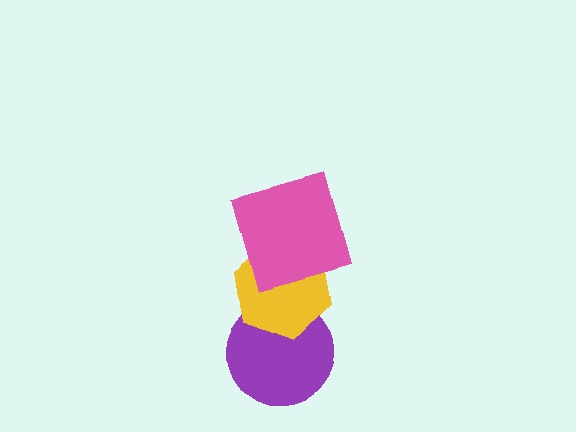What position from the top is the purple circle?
The purple circle is 3rd from the top.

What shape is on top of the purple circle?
The yellow hexagon is on top of the purple circle.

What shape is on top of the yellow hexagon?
The pink square is on top of the yellow hexagon.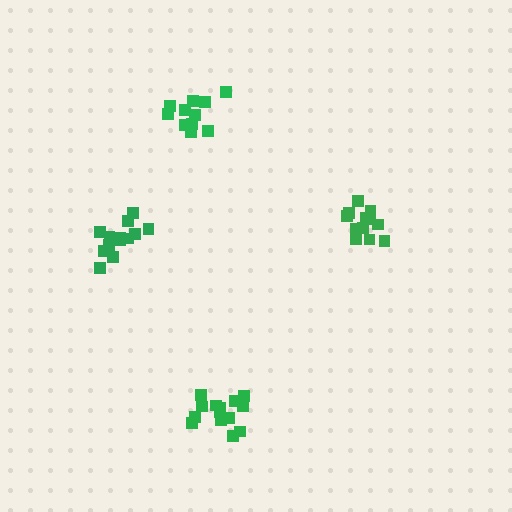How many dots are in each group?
Group 1: 13 dots, Group 2: 12 dots, Group 3: 12 dots, Group 4: 16 dots (53 total).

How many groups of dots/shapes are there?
There are 4 groups.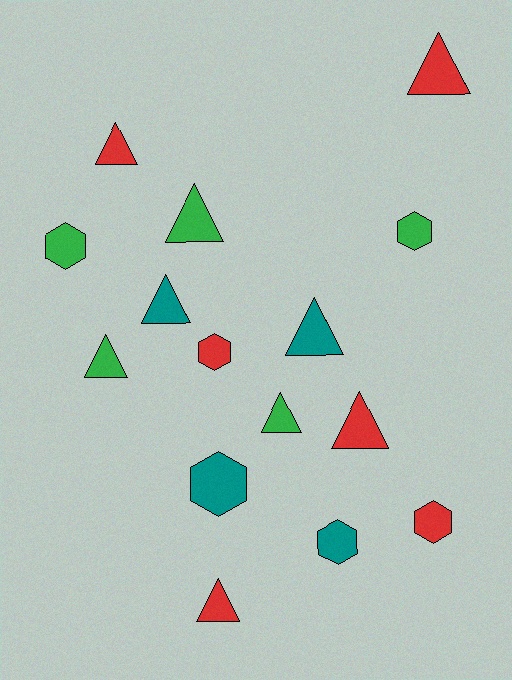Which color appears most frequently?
Red, with 6 objects.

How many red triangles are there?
There are 4 red triangles.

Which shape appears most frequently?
Triangle, with 9 objects.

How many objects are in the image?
There are 15 objects.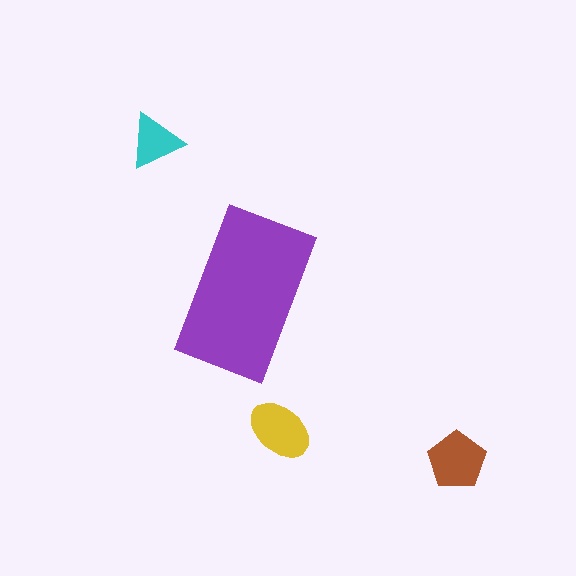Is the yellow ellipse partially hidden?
No, the yellow ellipse is fully visible.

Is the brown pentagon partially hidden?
No, the brown pentagon is fully visible.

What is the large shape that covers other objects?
A purple rectangle.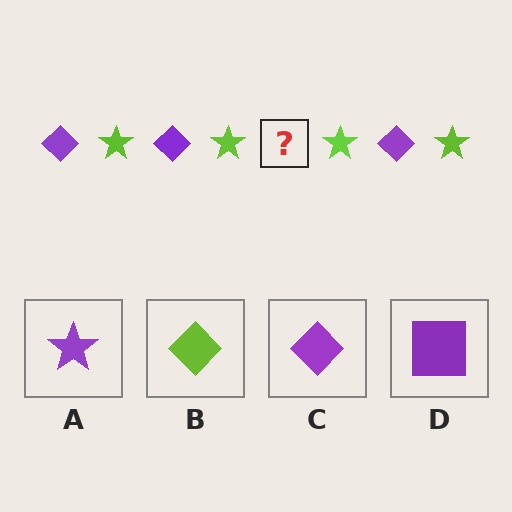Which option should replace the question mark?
Option C.